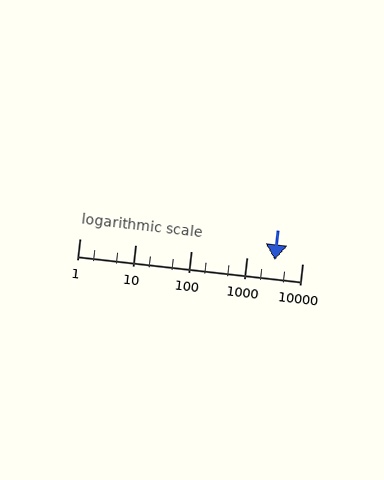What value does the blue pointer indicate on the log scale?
The pointer indicates approximately 3200.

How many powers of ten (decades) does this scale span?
The scale spans 4 decades, from 1 to 10000.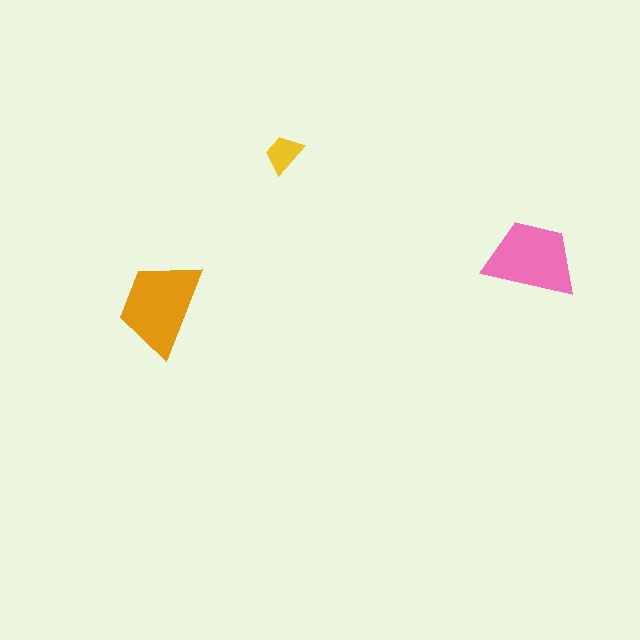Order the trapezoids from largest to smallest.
the orange one, the pink one, the yellow one.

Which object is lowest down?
The orange trapezoid is bottommost.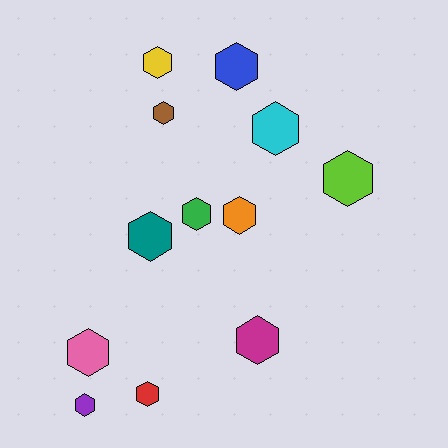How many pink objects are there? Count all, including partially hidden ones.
There is 1 pink object.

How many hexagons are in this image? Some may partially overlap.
There are 12 hexagons.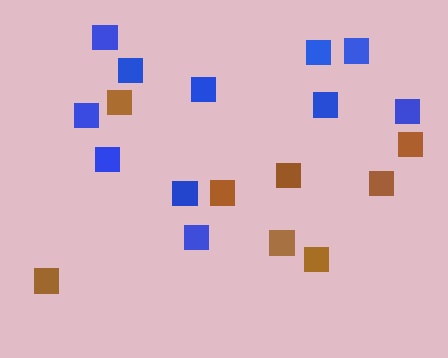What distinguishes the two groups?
There are 2 groups: one group of brown squares (8) and one group of blue squares (11).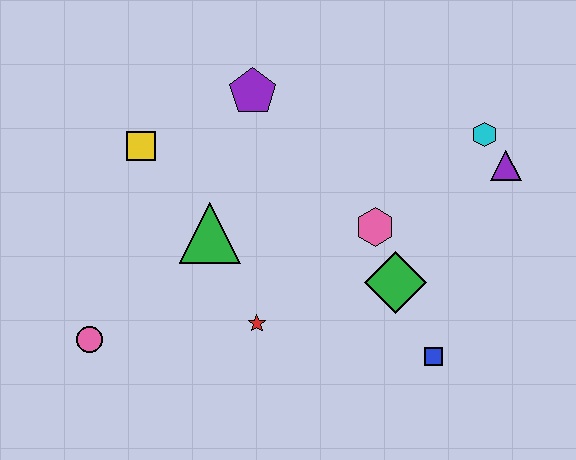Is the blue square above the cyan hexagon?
No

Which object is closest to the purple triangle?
The cyan hexagon is closest to the purple triangle.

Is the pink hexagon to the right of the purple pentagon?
Yes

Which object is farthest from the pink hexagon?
The pink circle is farthest from the pink hexagon.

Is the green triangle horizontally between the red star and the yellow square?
Yes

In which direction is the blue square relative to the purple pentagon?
The blue square is below the purple pentagon.